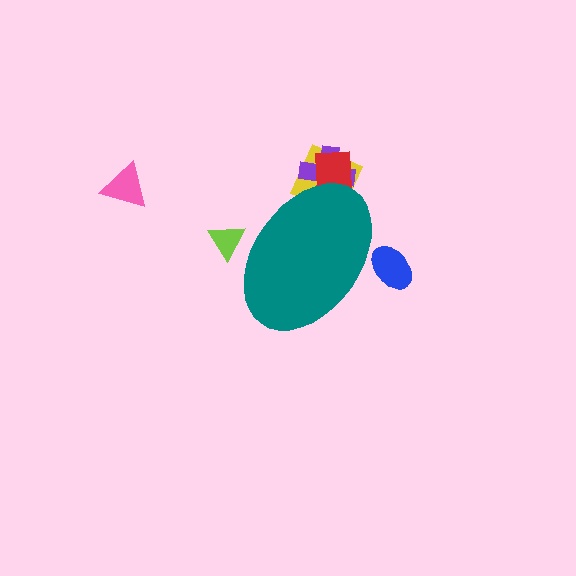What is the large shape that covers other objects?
A teal ellipse.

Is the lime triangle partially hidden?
Yes, the lime triangle is partially hidden behind the teal ellipse.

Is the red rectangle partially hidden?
Yes, the red rectangle is partially hidden behind the teal ellipse.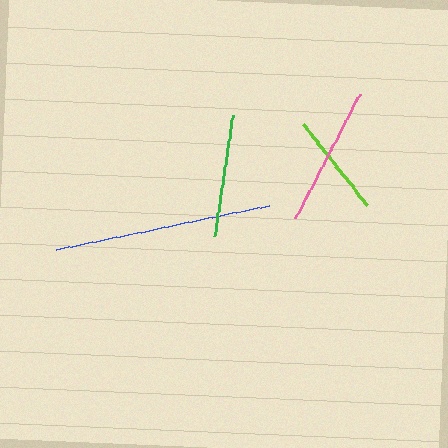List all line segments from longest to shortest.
From longest to shortest: blue, pink, green, lime.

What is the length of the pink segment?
The pink segment is approximately 140 pixels long.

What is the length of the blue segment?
The blue segment is approximately 218 pixels long.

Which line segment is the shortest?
The lime line is the shortest at approximately 103 pixels.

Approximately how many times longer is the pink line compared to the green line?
The pink line is approximately 1.1 times the length of the green line.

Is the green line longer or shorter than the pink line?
The pink line is longer than the green line.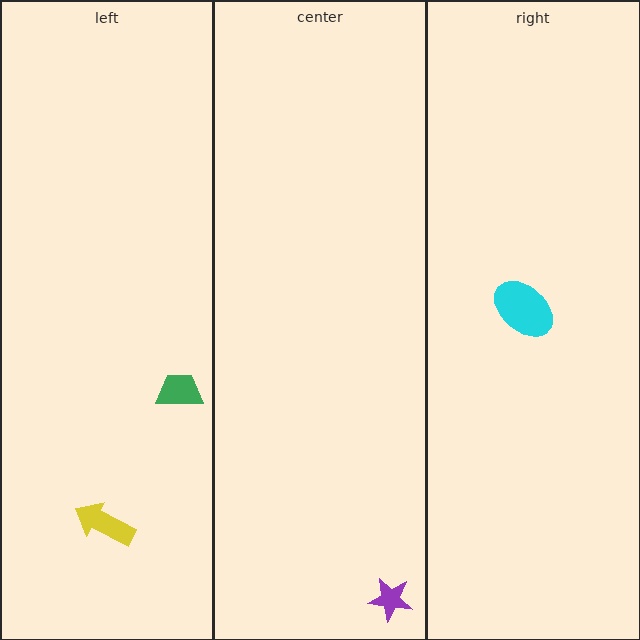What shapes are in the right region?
The cyan ellipse.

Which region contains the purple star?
The center region.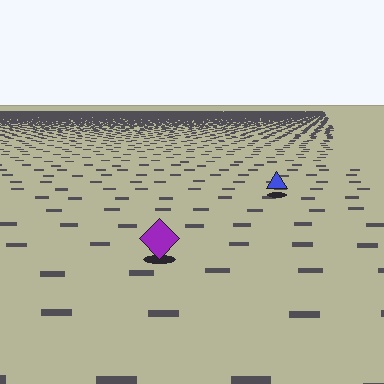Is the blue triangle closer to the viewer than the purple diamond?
No. The purple diamond is closer — you can tell from the texture gradient: the ground texture is coarser near it.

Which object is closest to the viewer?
The purple diamond is closest. The texture marks near it are larger and more spread out.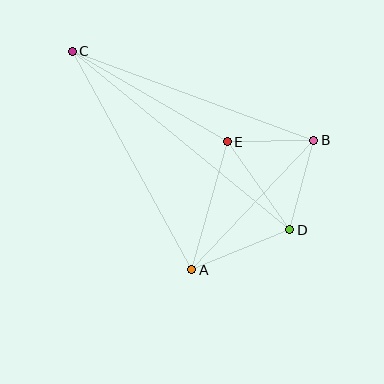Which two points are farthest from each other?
Points C and D are farthest from each other.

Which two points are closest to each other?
Points B and E are closest to each other.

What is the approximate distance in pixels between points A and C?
The distance between A and C is approximately 249 pixels.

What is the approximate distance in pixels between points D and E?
The distance between D and E is approximately 108 pixels.